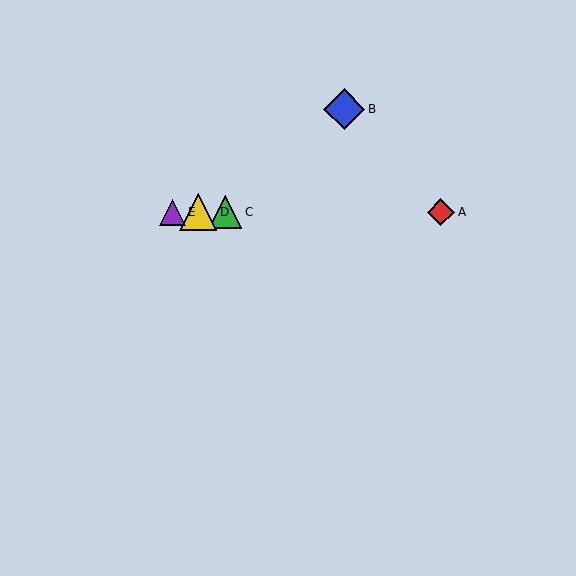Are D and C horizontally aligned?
Yes, both are at y≈212.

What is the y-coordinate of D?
Object D is at y≈212.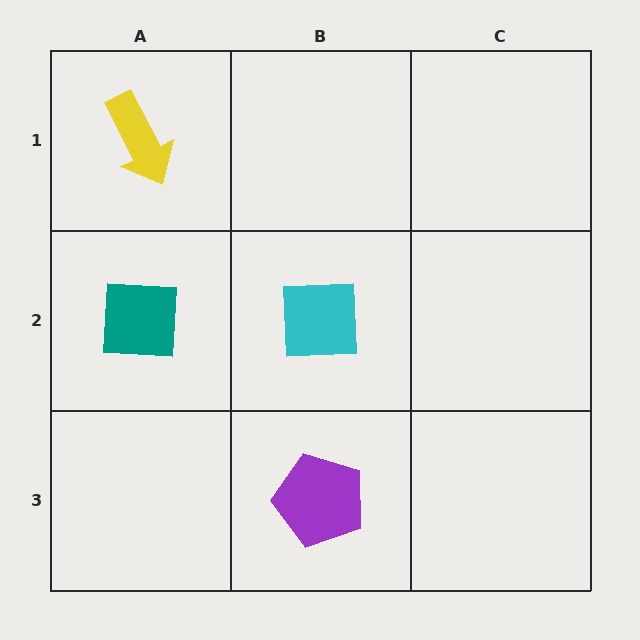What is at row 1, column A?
A yellow arrow.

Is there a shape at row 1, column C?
No, that cell is empty.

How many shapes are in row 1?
1 shape.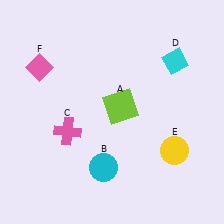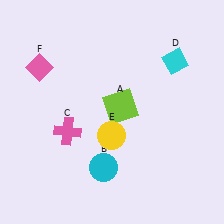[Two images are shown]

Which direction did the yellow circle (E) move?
The yellow circle (E) moved left.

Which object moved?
The yellow circle (E) moved left.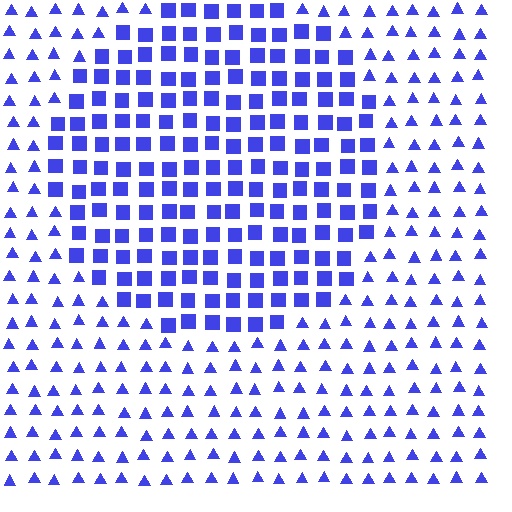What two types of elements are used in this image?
The image uses squares inside the circle region and triangles outside it.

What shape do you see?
I see a circle.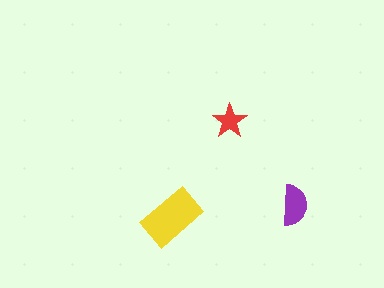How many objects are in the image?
There are 3 objects in the image.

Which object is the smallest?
The red star.